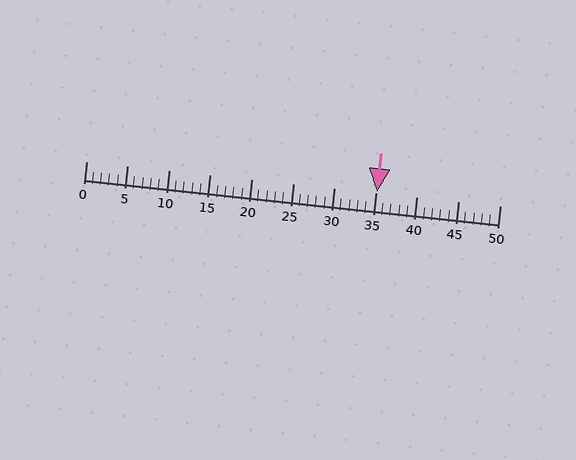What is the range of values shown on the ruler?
The ruler shows values from 0 to 50.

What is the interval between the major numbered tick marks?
The major tick marks are spaced 5 units apart.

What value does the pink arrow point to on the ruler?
The pink arrow points to approximately 35.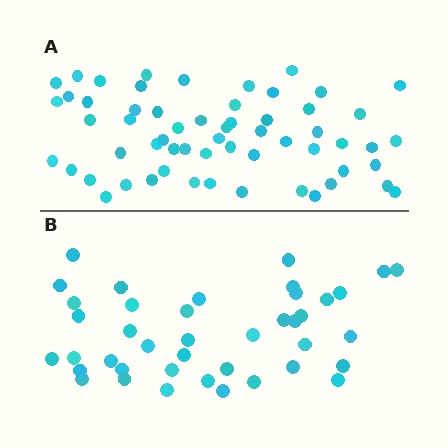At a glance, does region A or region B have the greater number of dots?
Region A (the top region) has more dots.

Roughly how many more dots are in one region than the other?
Region A has approximately 20 more dots than region B.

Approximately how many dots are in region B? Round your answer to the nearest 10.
About 40 dots. (The exact count is 41, which rounds to 40.)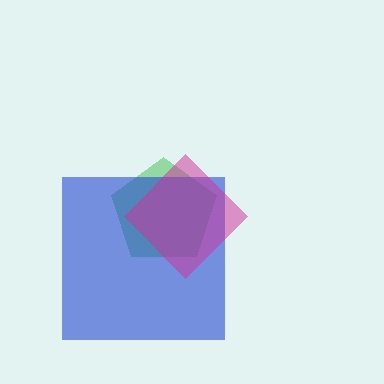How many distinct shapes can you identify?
There are 3 distinct shapes: a green pentagon, a blue square, a magenta diamond.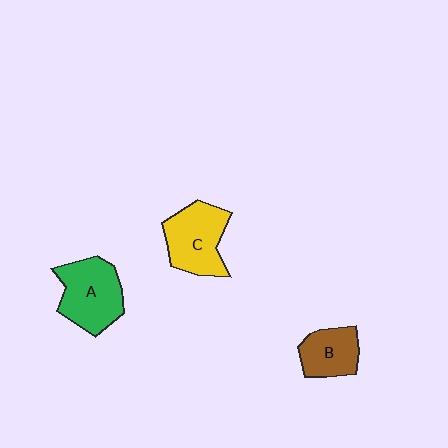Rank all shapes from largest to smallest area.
From largest to smallest: A (green), C (yellow), B (brown).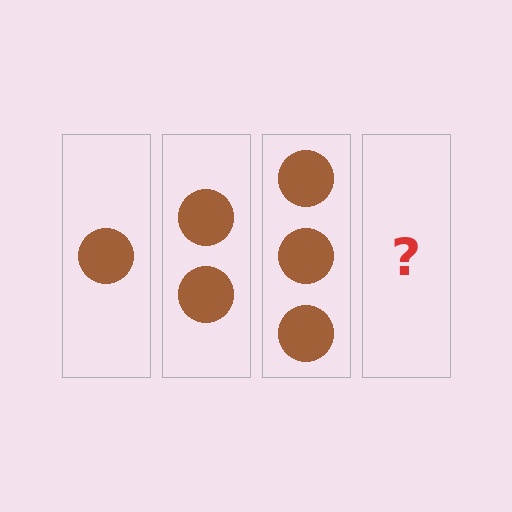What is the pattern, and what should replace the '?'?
The pattern is that each step adds one more circle. The '?' should be 4 circles.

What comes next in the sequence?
The next element should be 4 circles.